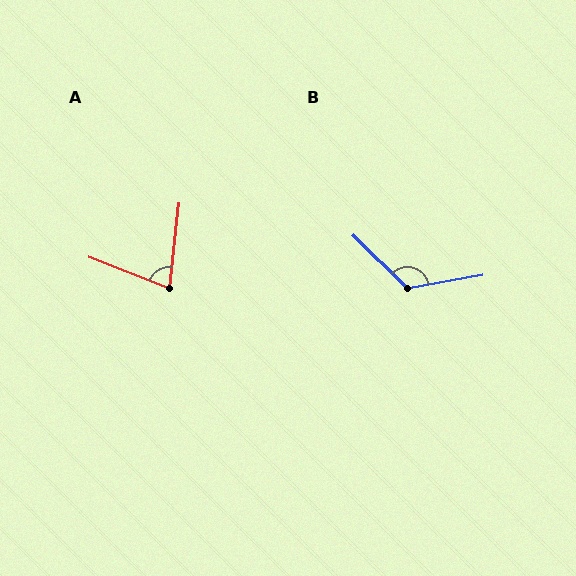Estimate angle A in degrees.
Approximately 75 degrees.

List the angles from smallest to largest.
A (75°), B (125°).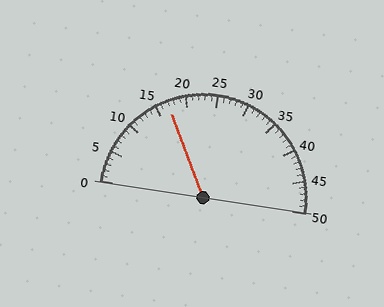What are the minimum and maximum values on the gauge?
The gauge ranges from 0 to 50.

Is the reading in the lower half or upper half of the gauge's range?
The reading is in the lower half of the range (0 to 50).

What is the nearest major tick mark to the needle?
The nearest major tick mark is 15.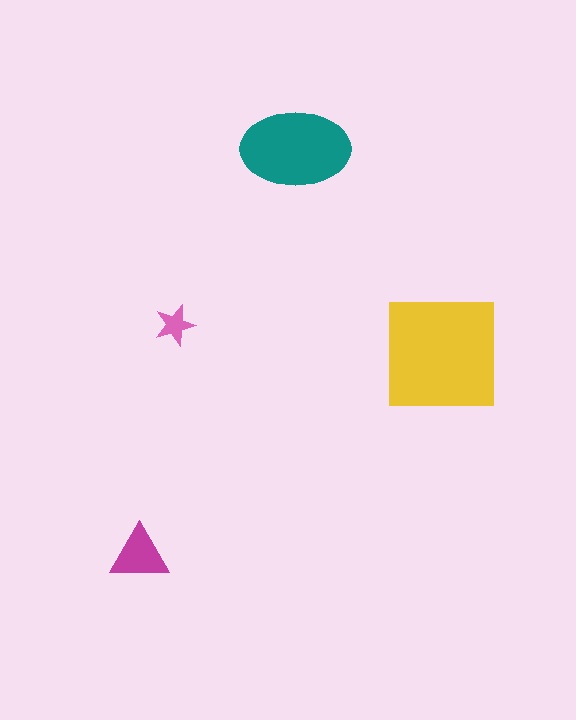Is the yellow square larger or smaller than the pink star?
Larger.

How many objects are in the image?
There are 4 objects in the image.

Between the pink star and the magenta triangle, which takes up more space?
The magenta triangle.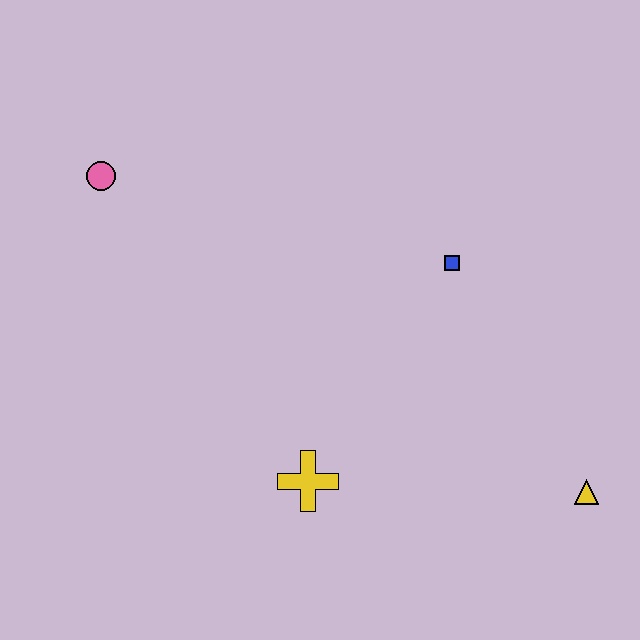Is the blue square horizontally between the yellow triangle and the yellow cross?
Yes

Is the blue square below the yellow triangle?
No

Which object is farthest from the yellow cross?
The pink circle is farthest from the yellow cross.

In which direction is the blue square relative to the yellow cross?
The blue square is above the yellow cross.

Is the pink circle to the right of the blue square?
No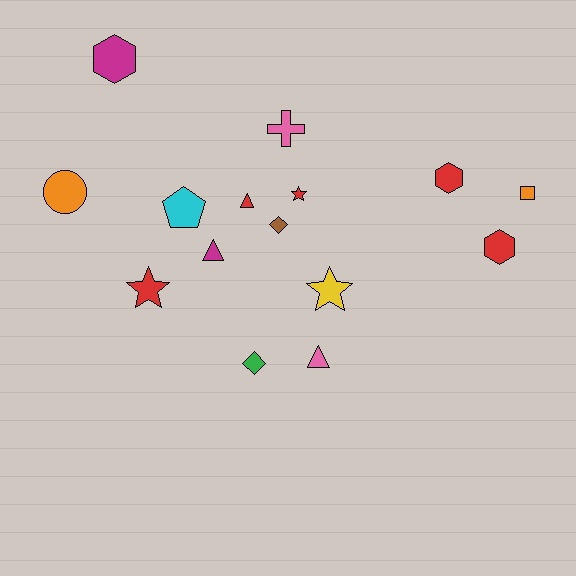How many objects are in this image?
There are 15 objects.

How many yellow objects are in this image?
There is 1 yellow object.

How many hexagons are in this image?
There are 3 hexagons.